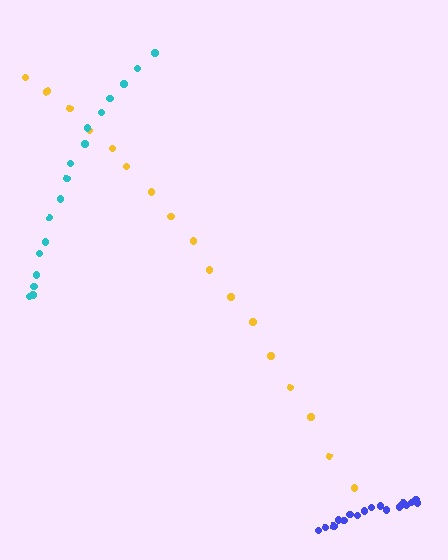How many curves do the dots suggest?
There are 3 distinct paths.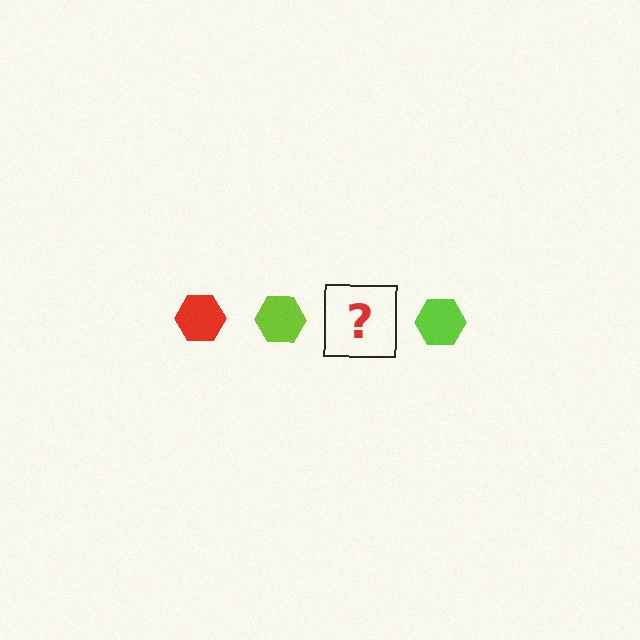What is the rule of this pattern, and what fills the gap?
The rule is that the pattern cycles through red, lime hexagons. The gap should be filled with a red hexagon.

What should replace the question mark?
The question mark should be replaced with a red hexagon.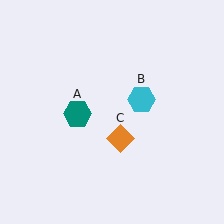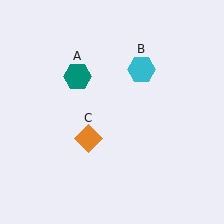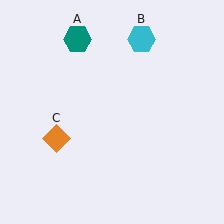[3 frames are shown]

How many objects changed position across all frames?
3 objects changed position: teal hexagon (object A), cyan hexagon (object B), orange diamond (object C).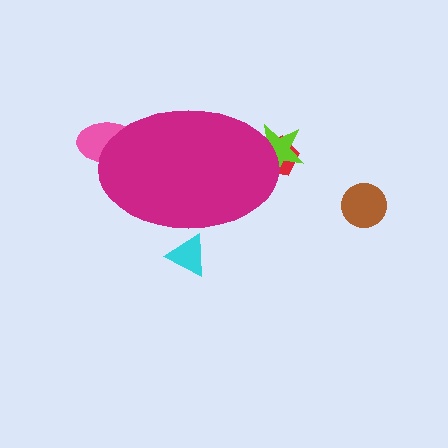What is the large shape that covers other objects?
A magenta ellipse.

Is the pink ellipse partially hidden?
Yes, the pink ellipse is partially hidden behind the magenta ellipse.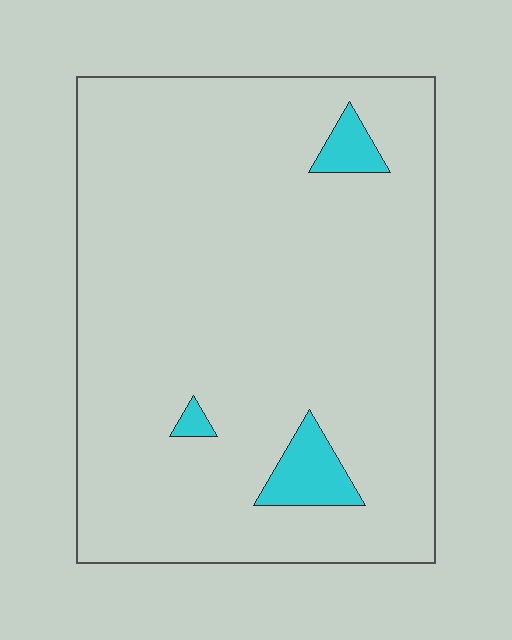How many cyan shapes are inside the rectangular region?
3.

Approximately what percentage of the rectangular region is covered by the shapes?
Approximately 5%.